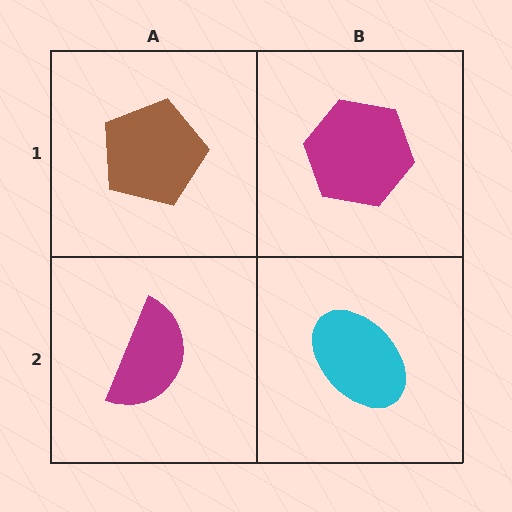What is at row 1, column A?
A brown pentagon.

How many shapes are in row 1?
2 shapes.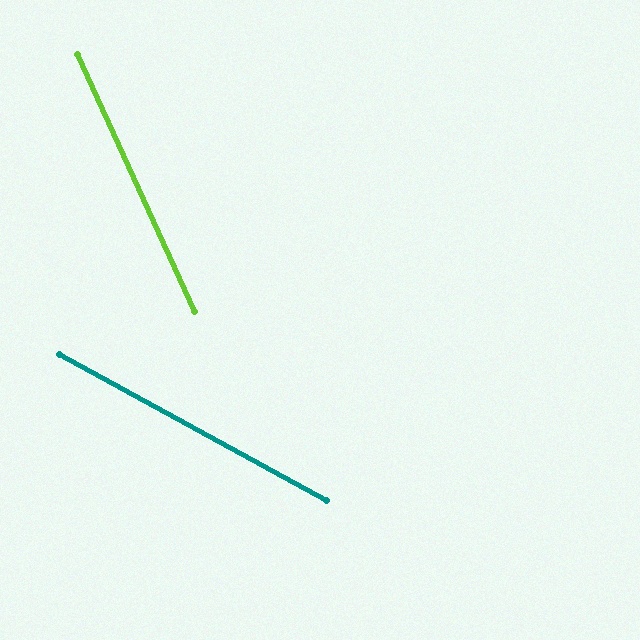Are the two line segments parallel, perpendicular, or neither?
Neither parallel nor perpendicular — they differ by about 37°.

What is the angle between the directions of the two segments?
Approximately 37 degrees.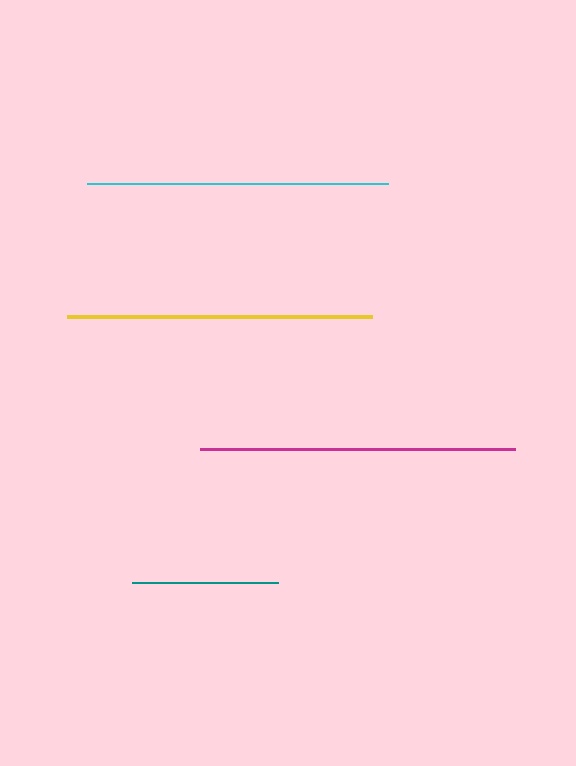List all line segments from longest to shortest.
From longest to shortest: magenta, yellow, cyan, teal.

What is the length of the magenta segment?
The magenta segment is approximately 315 pixels long.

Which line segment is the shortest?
The teal line is the shortest at approximately 146 pixels.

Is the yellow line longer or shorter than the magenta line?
The magenta line is longer than the yellow line.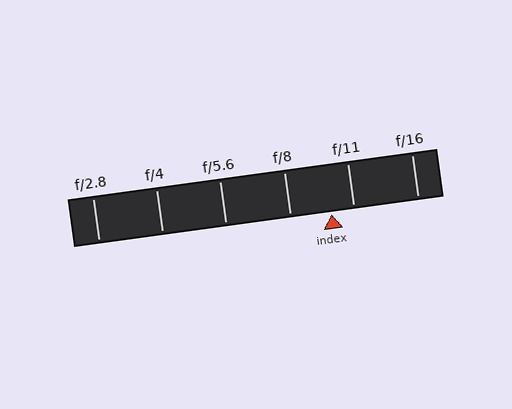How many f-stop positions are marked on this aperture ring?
There are 6 f-stop positions marked.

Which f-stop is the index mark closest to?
The index mark is closest to f/11.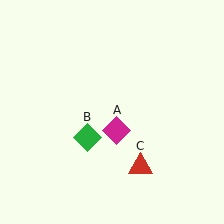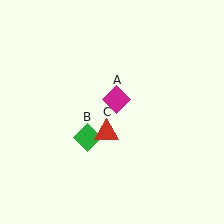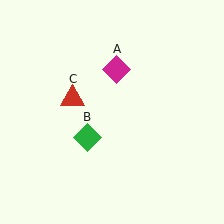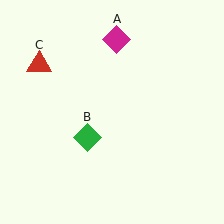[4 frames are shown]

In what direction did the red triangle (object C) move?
The red triangle (object C) moved up and to the left.